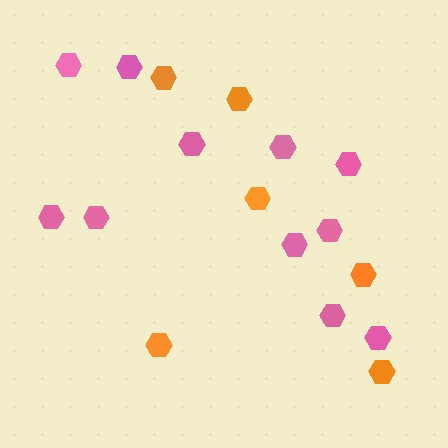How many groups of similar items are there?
There are 2 groups: one group of orange hexagons (6) and one group of pink hexagons (11).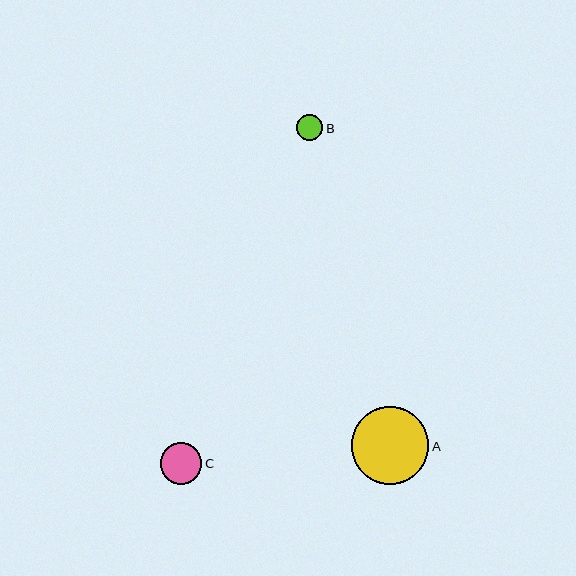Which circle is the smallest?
Circle B is the smallest with a size of approximately 26 pixels.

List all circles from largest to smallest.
From largest to smallest: A, C, B.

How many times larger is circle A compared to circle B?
Circle A is approximately 3.0 times the size of circle B.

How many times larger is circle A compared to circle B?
Circle A is approximately 3.0 times the size of circle B.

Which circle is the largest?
Circle A is the largest with a size of approximately 78 pixels.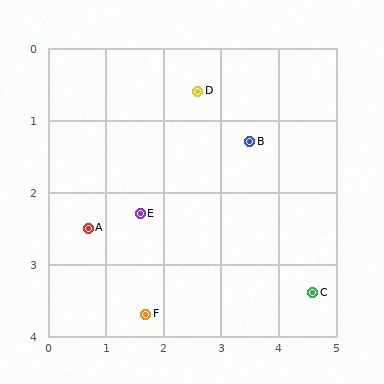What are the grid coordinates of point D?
Point D is at approximately (2.6, 0.6).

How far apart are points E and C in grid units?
Points E and C are about 3.2 grid units apart.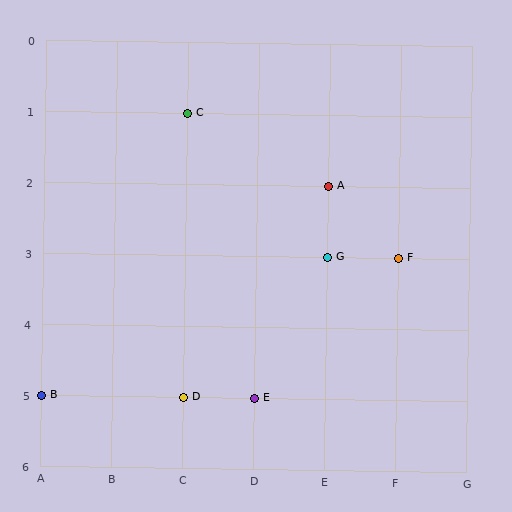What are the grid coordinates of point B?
Point B is at grid coordinates (A, 5).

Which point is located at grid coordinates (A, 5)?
Point B is at (A, 5).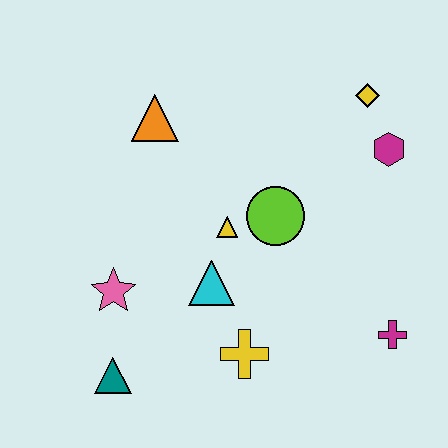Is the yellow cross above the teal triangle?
Yes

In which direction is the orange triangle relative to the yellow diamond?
The orange triangle is to the left of the yellow diamond.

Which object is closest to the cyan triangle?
The yellow triangle is closest to the cyan triangle.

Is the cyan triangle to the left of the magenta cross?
Yes